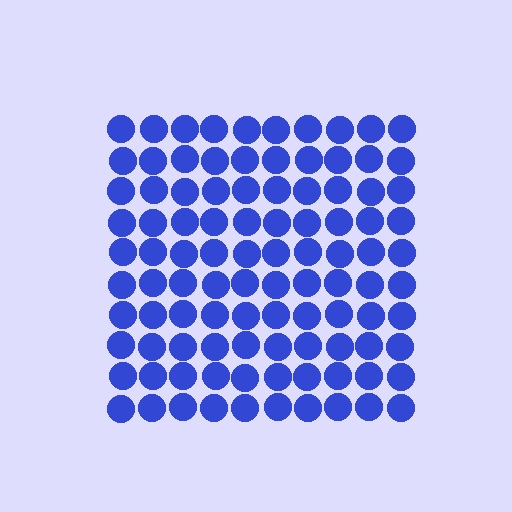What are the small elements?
The small elements are circles.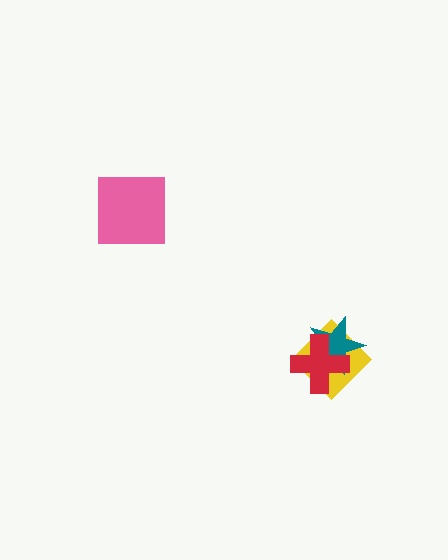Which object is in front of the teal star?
The red cross is in front of the teal star.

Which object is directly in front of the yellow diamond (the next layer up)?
The teal star is directly in front of the yellow diamond.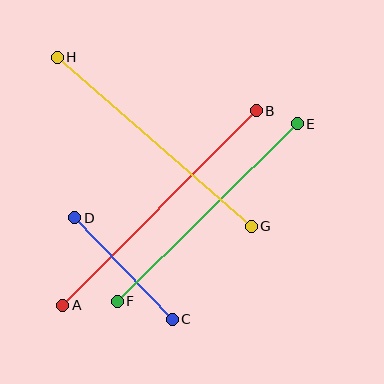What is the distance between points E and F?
The distance is approximately 253 pixels.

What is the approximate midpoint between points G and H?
The midpoint is at approximately (154, 142) pixels.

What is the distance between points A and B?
The distance is approximately 274 pixels.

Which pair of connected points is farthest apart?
Points A and B are farthest apart.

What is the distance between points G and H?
The distance is approximately 257 pixels.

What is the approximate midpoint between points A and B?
The midpoint is at approximately (160, 208) pixels.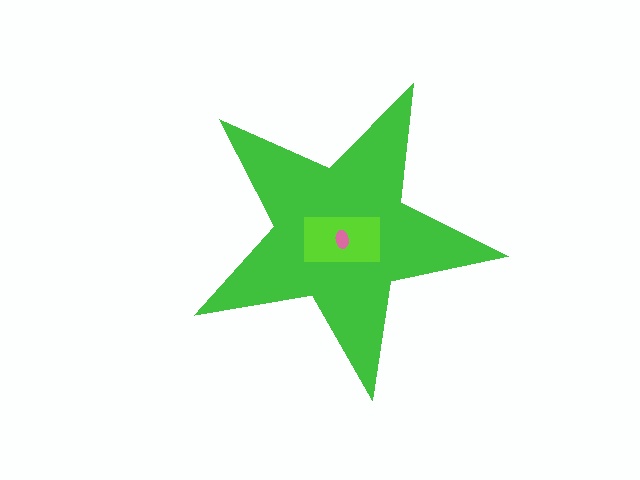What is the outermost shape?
The green star.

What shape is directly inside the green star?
The lime rectangle.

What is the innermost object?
The pink ellipse.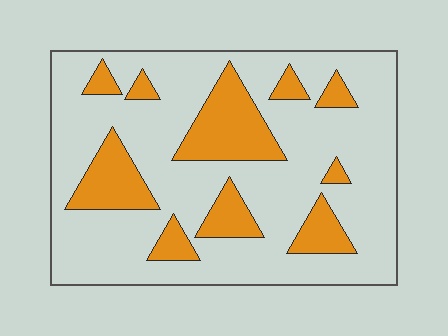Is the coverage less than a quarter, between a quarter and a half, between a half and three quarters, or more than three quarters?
Less than a quarter.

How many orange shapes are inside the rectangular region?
10.